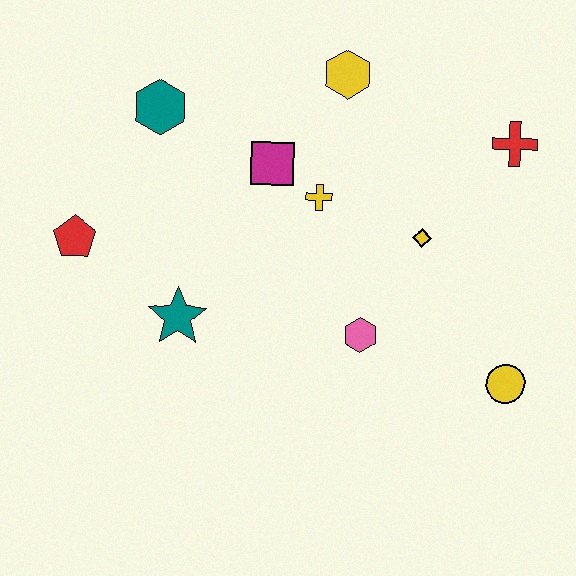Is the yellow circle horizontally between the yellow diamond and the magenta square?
No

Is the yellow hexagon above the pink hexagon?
Yes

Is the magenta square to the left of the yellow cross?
Yes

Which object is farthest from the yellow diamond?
The red pentagon is farthest from the yellow diamond.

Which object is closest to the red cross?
The yellow diamond is closest to the red cross.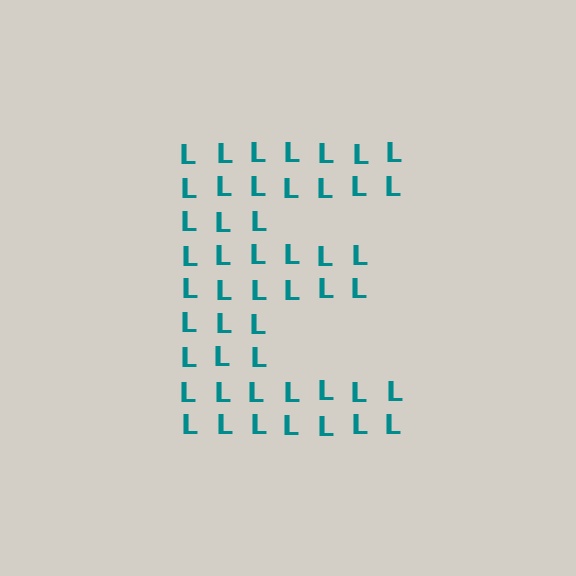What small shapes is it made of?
It is made of small letter L's.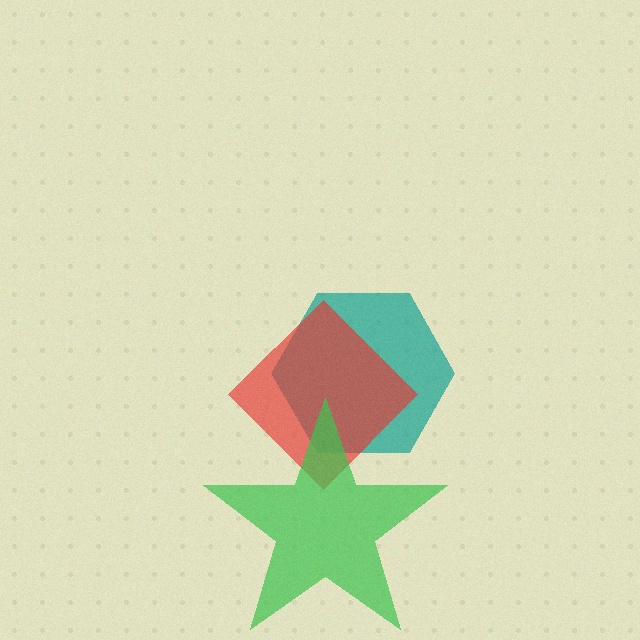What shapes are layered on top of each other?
The layered shapes are: a teal hexagon, a red diamond, a green star.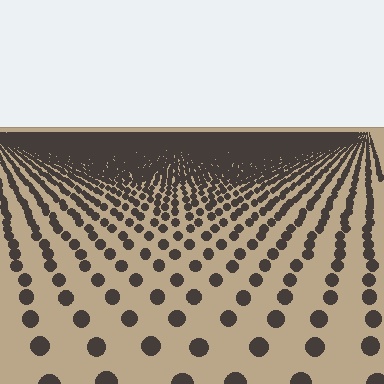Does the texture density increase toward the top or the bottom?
Density increases toward the top.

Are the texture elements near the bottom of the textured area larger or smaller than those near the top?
Larger. Near the bottom, elements are closer to the viewer and appear at a bigger on-screen size.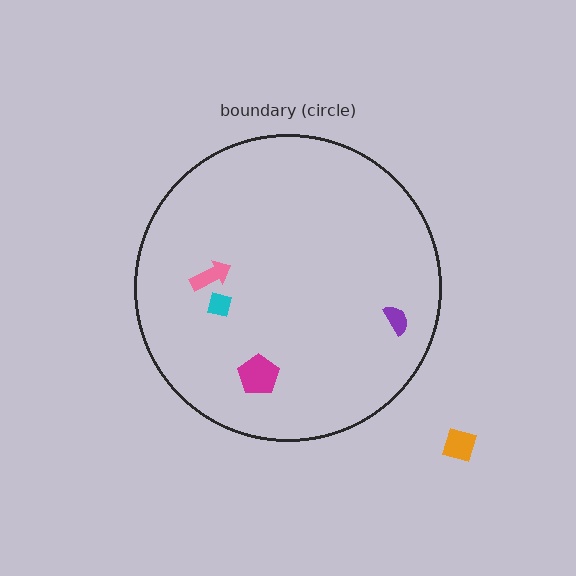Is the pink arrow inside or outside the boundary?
Inside.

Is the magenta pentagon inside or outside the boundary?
Inside.